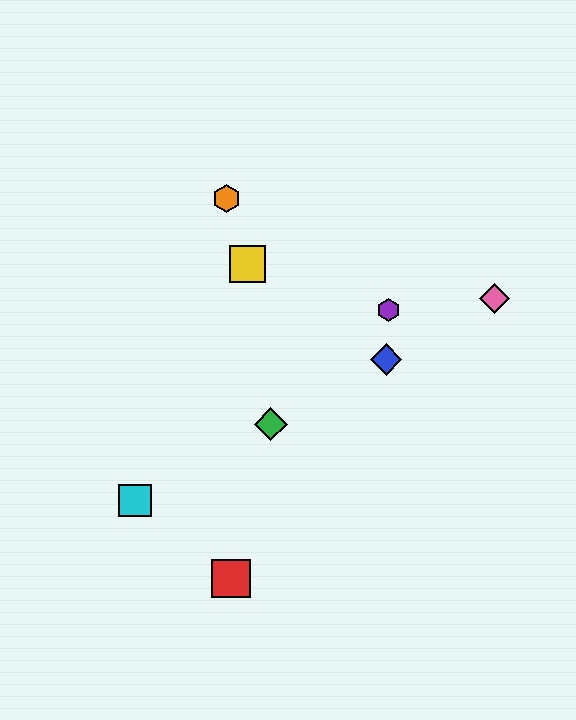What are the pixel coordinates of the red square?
The red square is at (231, 578).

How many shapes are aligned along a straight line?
4 shapes (the blue diamond, the green diamond, the cyan square, the pink diamond) are aligned along a straight line.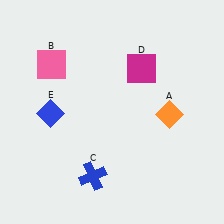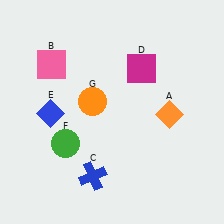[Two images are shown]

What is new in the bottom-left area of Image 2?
A green circle (F) was added in the bottom-left area of Image 2.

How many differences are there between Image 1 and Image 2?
There are 2 differences between the two images.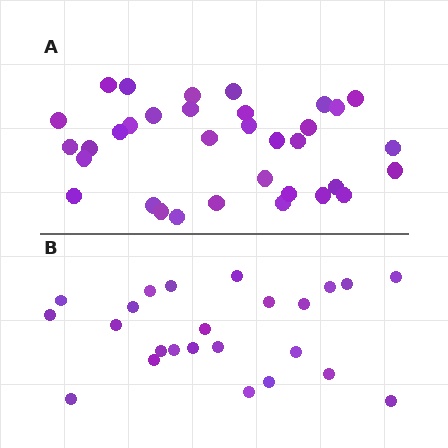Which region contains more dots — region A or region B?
Region A (the top region) has more dots.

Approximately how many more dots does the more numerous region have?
Region A has roughly 10 or so more dots than region B.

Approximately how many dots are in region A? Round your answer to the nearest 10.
About 30 dots. (The exact count is 34, which rounds to 30.)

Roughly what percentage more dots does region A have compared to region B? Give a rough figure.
About 40% more.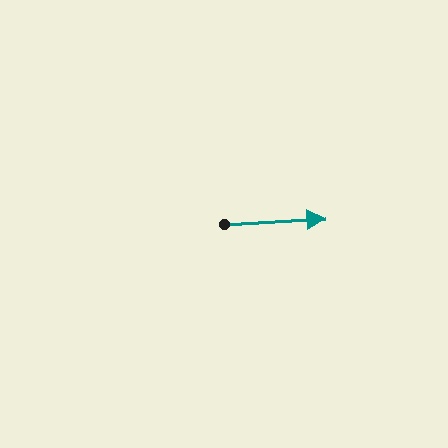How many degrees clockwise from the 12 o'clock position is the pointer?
Approximately 87 degrees.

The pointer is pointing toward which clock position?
Roughly 3 o'clock.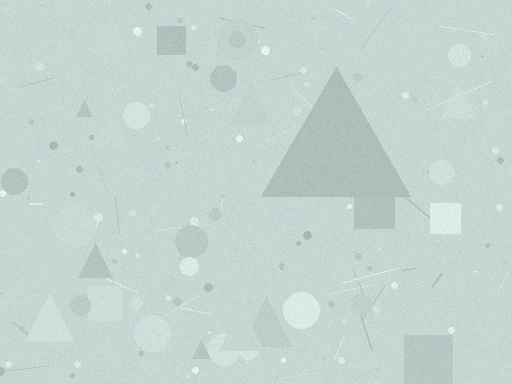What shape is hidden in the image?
A triangle is hidden in the image.